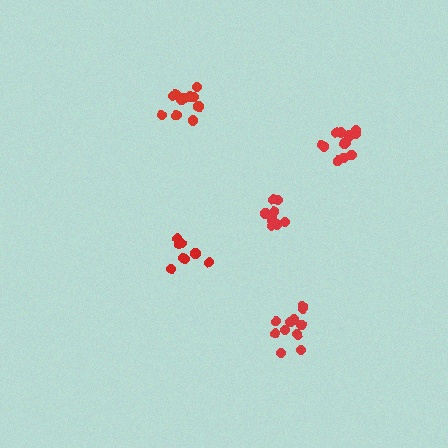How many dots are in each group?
Group 1: 8 dots, Group 2: 13 dots, Group 3: 12 dots, Group 4: 9 dots, Group 5: 12 dots (54 total).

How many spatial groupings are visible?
There are 5 spatial groupings.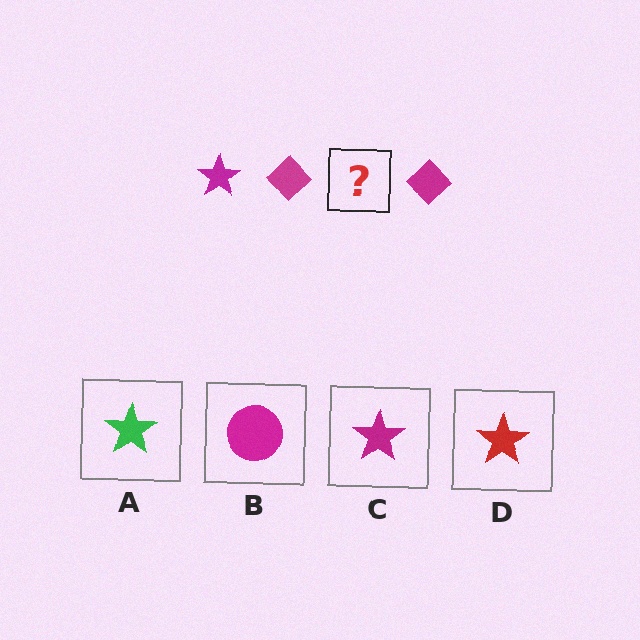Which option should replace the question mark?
Option C.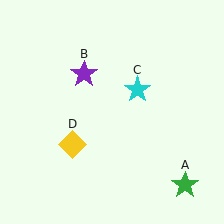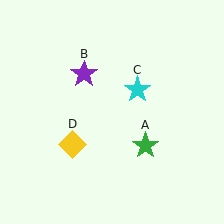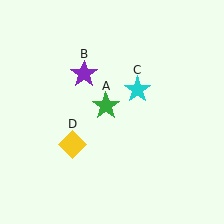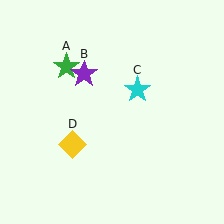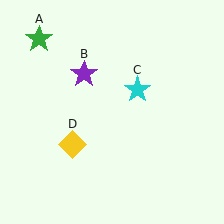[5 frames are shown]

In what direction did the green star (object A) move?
The green star (object A) moved up and to the left.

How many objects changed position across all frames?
1 object changed position: green star (object A).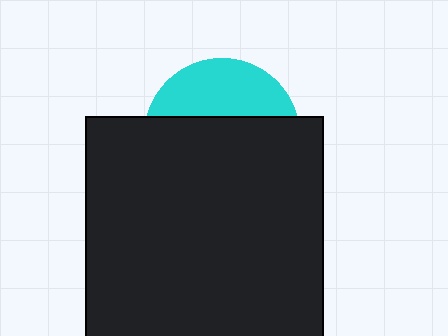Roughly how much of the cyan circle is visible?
A small part of it is visible (roughly 33%).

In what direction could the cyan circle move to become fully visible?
The cyan circle could move up. That would shift it out from behind the black rectangle entirely.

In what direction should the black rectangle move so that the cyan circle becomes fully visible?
The black rectangle should move down. That is the shortest direction to clear the overlap and leave the cyan circle fully visible.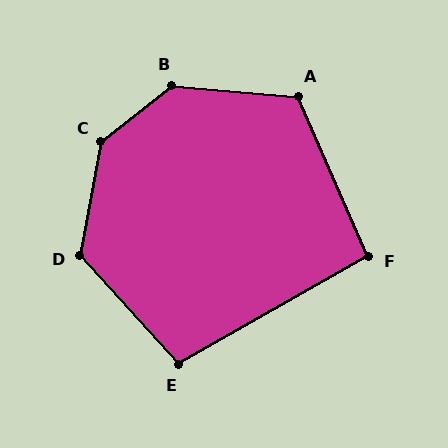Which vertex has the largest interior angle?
C, at approximately 139 degrees.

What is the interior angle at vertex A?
Approximately 118 degrees (obtuse).